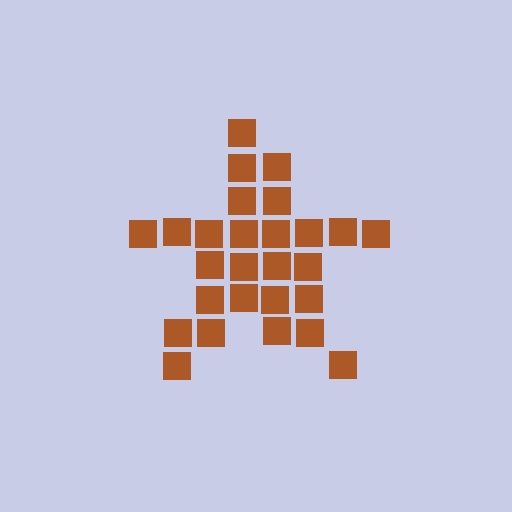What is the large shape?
The large shape is a star.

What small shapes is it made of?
It is made of small squares.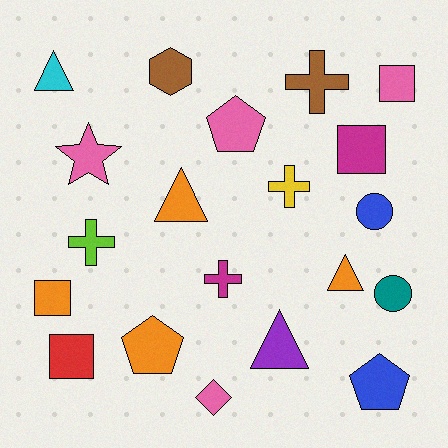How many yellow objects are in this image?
There is 1 yellow object.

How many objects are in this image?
There are 20 objects.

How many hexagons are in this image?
There is 1 hexagon.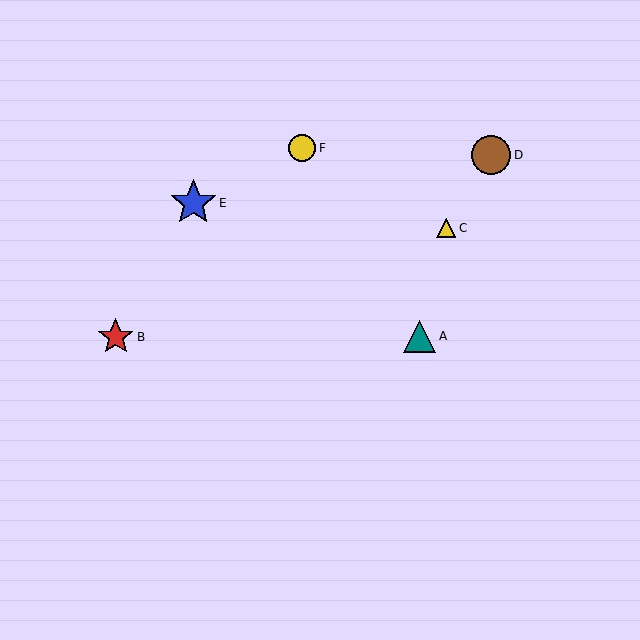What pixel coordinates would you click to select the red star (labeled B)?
Click at (116, 337) to select the red star B.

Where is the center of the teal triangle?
The center of the teal triangle is at (420, 336).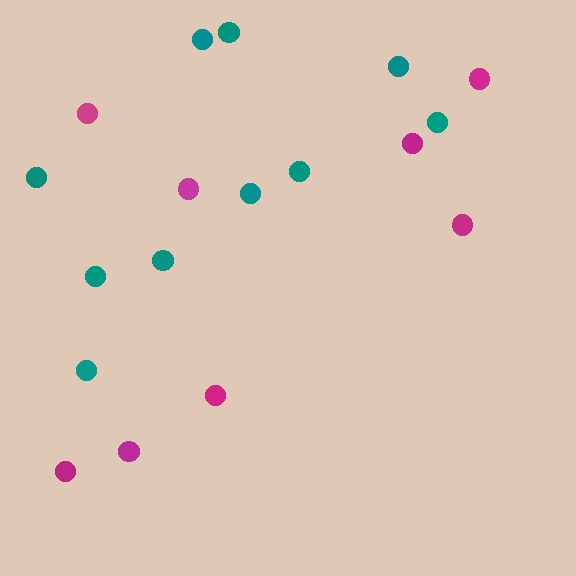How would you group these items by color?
There are 2 groups: one group of magenta circles (8) and one group of teal circles (10).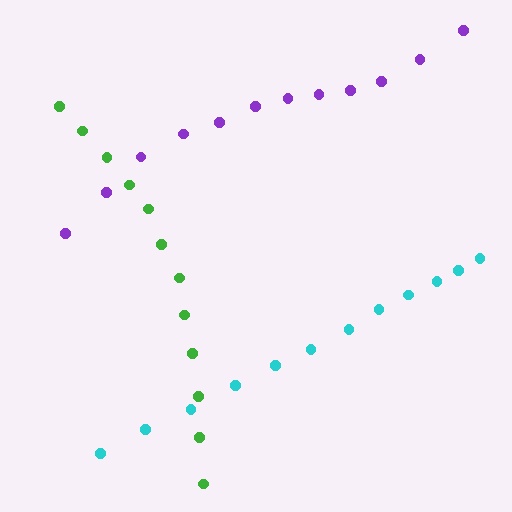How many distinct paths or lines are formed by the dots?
There are 3 distinct paths.